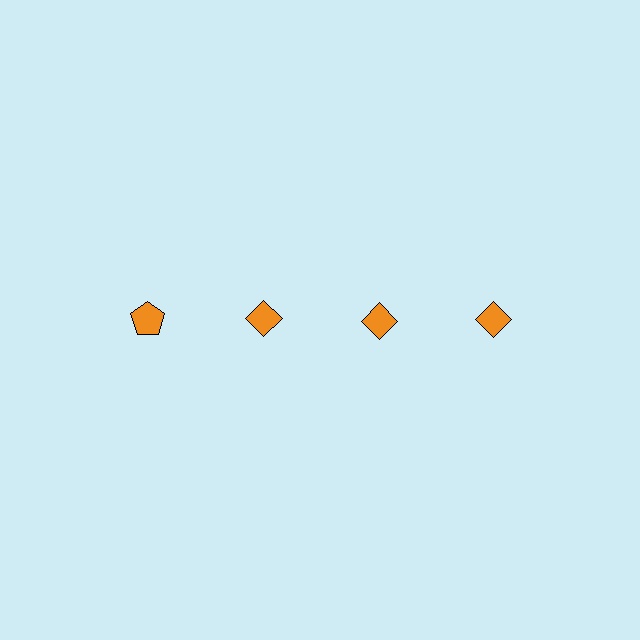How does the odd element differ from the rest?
It has a different shape: pentagon instead of diamond.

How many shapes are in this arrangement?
There are 4 shapes arranged in a grid pattern.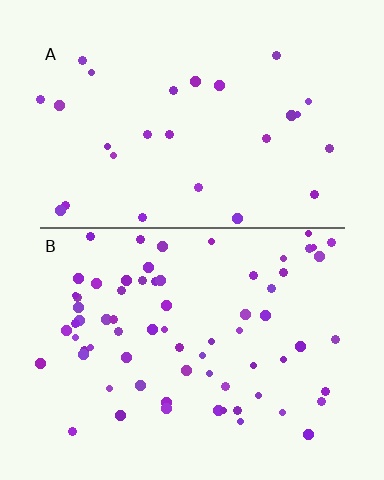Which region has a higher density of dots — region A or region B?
B (the bottom).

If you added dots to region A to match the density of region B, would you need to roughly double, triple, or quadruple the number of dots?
Approximately triple.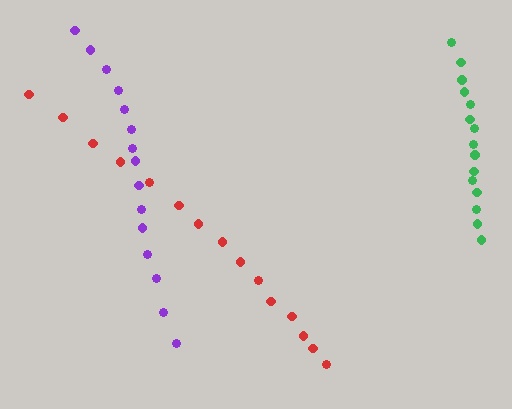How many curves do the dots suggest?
There are 3 distinct paths.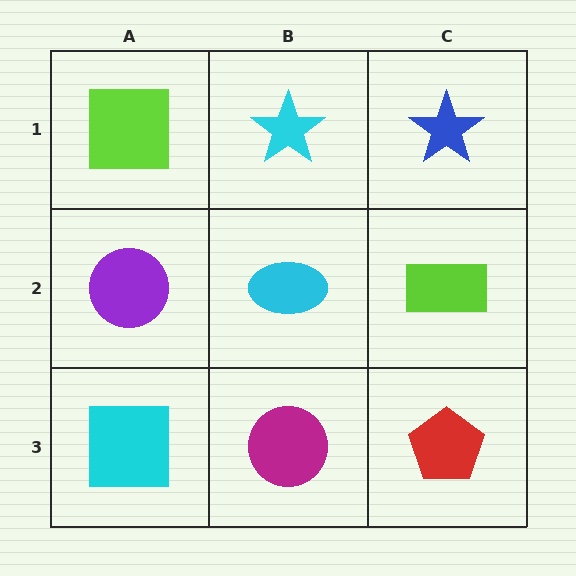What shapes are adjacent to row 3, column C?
A lime rectangle (row 2, column C), a magenta circle (row 3, column B).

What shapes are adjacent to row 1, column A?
A purple circle (row 2, column A), a cyan star (row 1, column B).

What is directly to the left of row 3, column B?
A cyan square.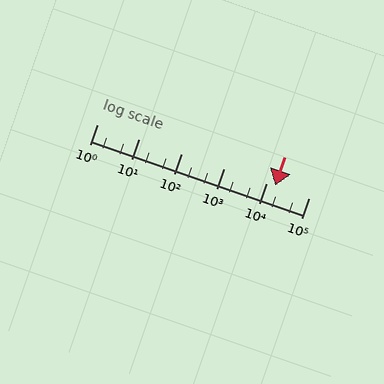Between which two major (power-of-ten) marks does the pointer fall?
The pointer is between 10000 and 100000.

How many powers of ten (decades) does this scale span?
The scale spans 5 decades, from 1 to 100000.